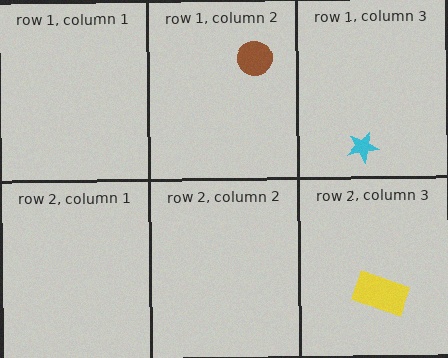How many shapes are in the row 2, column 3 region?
1.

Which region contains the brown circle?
The row 1, column 2 region.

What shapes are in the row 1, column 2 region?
The brown circle.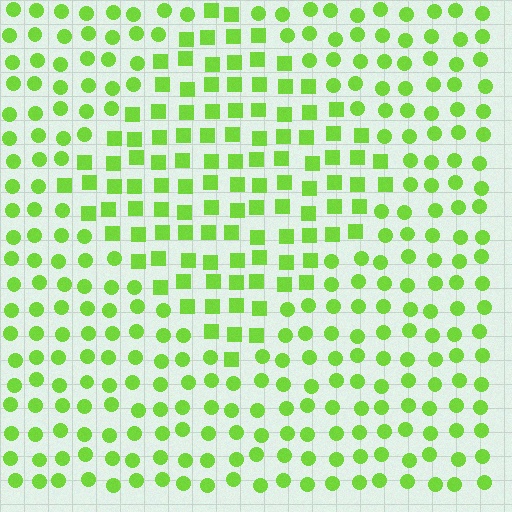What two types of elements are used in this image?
The image uses squares inside the diamond region and circles outside it.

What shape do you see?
I see a diamond.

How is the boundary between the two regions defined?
The boundary is defined by a change in element shape: squares inside vs. circles outside. All elements share the same color and spacing.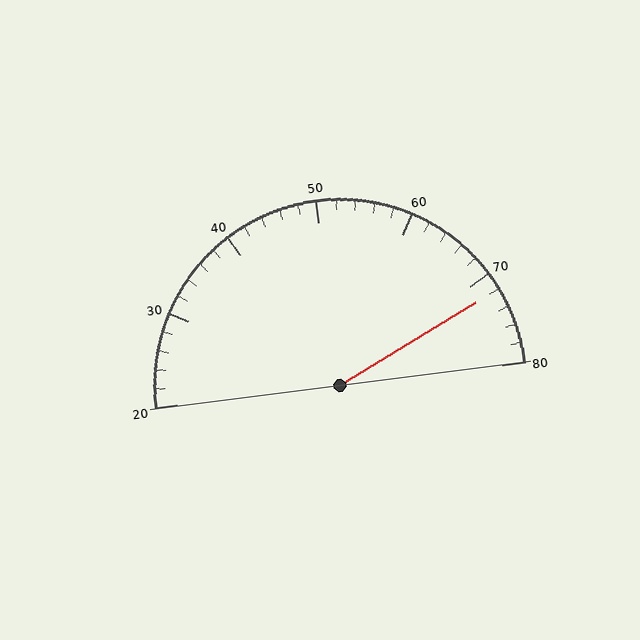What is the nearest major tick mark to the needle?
The nearest major tick mark is 70.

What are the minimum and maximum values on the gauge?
The gauge ranges from 20 to 80.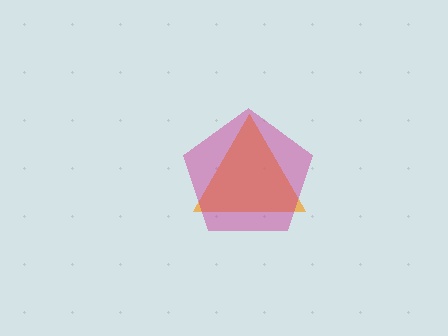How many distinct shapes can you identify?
There are 2 distinct shapes: an orange triangle, a magenta pentagon.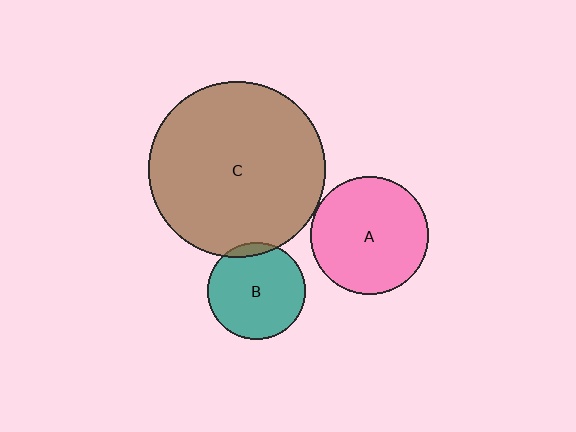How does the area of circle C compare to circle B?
Approximately 3.3 times.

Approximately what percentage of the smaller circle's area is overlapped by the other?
Approximately 5%.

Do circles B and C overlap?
Yes.